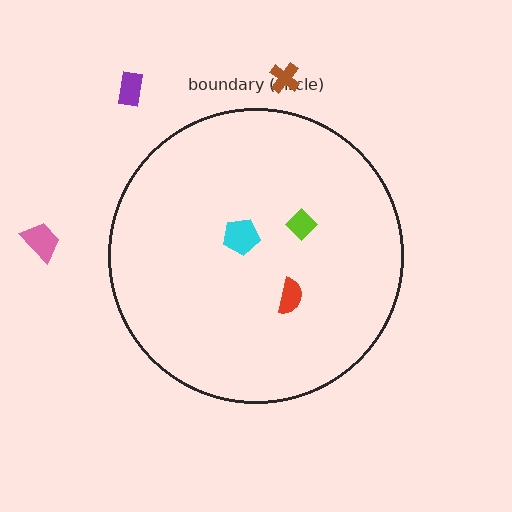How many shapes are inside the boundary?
3 inside, 3 outside.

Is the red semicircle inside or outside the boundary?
Inside.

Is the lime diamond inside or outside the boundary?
Inside.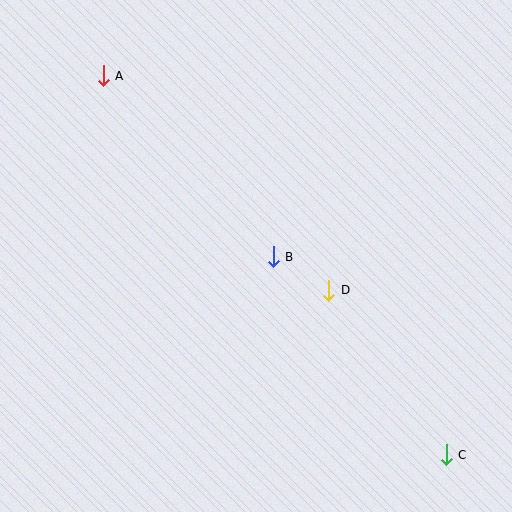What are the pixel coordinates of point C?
Point C is at (446, 455).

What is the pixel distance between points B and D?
The distance between B and D is 65 pixels.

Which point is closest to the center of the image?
Point B at (273, 257) is closest to the center.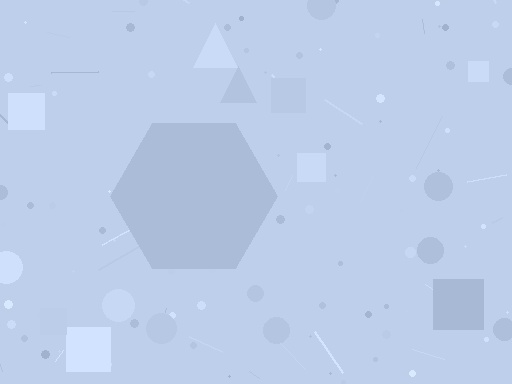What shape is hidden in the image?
A hexagon is hidden in the image.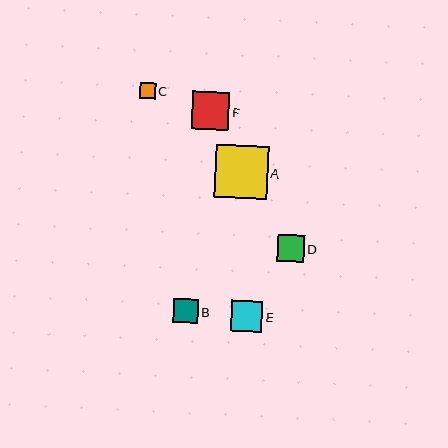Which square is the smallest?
Square C is the smallest with a size of approximately 16 pixels.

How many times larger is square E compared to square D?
Square E is approximately 1.1 times the size of square D.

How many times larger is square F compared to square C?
Square F is approximately 2.3 times the size of square C.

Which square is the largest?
Square A is the largest with a size of approximately 53 pixels.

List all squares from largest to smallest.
From largest to smallest: A, F, E, D, B, C.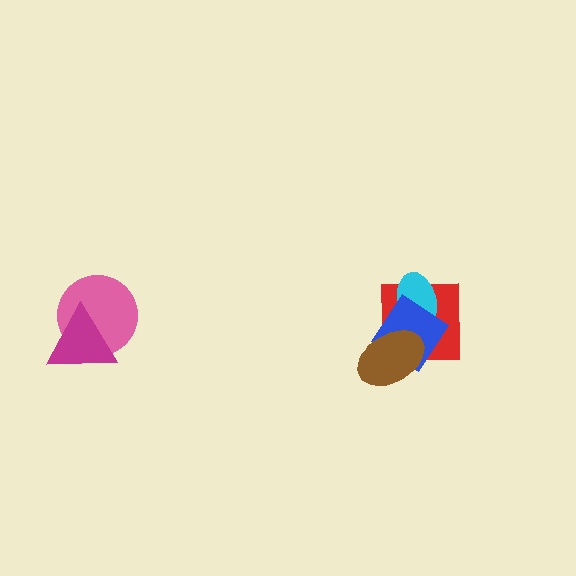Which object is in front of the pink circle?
The magenta triangle is in front of the pink circle.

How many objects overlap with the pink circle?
1 object overlaps with the pink circle.